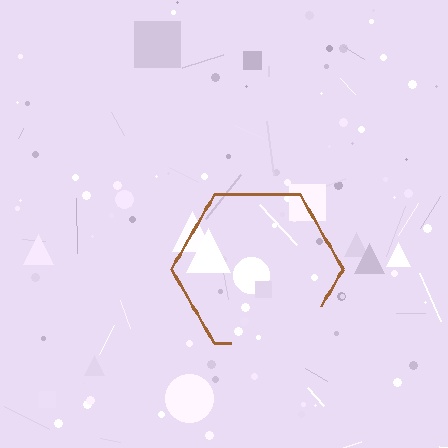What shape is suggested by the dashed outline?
The dashed outline suggests a hexagon.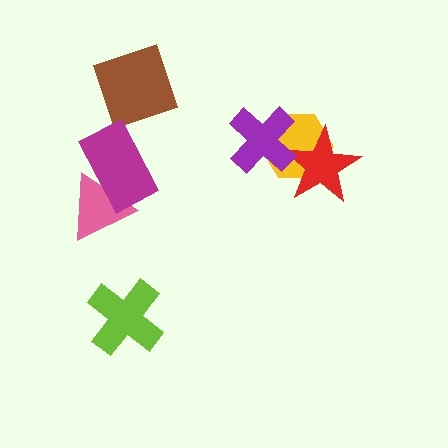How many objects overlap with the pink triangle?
1 object overlaps with the pink triangle.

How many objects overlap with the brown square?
0 objects overlap with the brown square.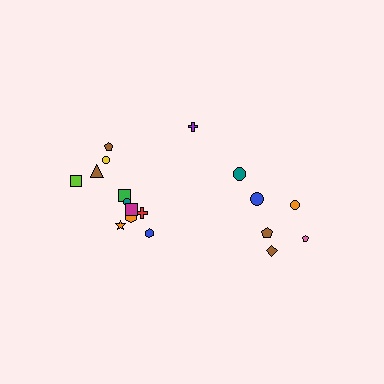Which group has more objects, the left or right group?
The left group.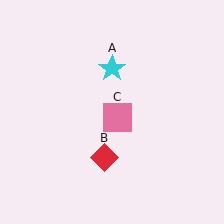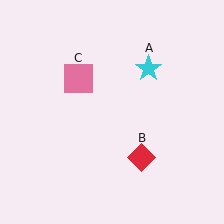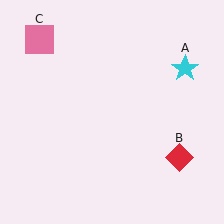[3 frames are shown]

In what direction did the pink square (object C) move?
The pink square (object C) moved up and to the left.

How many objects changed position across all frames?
3 objects changed position: cyan star (object A), red diamond (object B), pink square (object C).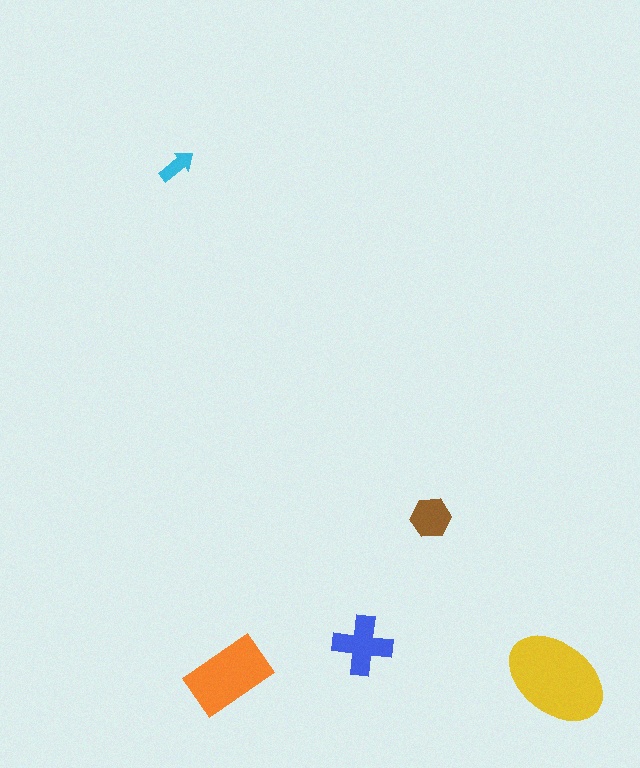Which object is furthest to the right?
The yellow ellipse is rightmost.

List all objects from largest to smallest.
The yellow ellipse, the orange rectangle, the blue cross, the brown hexagon, the cyan arrow.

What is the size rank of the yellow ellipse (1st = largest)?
1st.